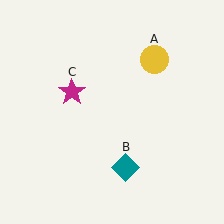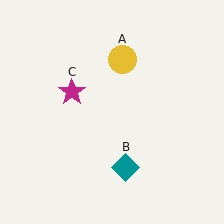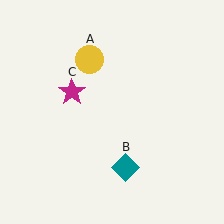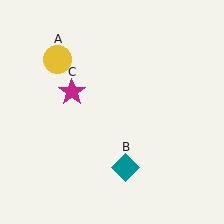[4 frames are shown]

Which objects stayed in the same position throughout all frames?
Teal diamond (object B) and magenta star (object C) remained stationary.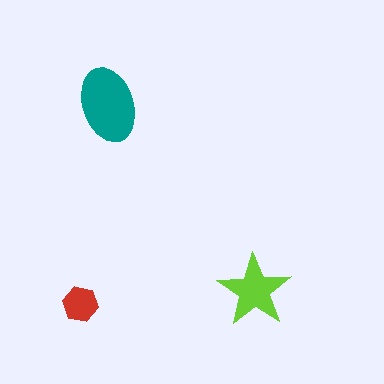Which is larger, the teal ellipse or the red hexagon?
The teal ellipse.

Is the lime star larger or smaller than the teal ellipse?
Smaller.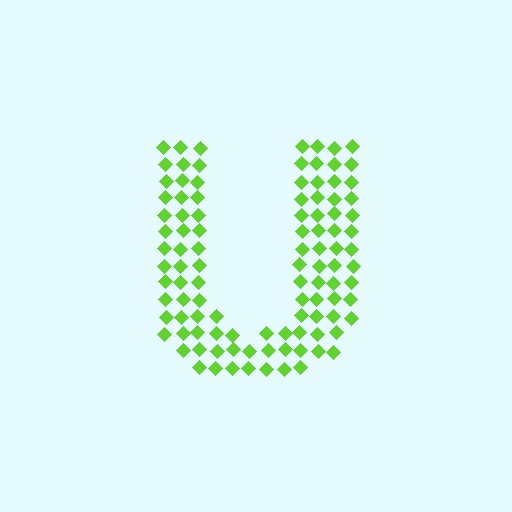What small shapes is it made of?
It is made of small diamonds.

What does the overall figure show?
The overall figure shows the letter U.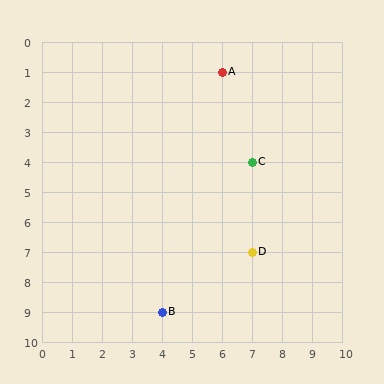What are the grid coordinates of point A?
Point A is at grid coordinates (6, 1).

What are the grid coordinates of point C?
Point C is at grid coordinates (7, 4).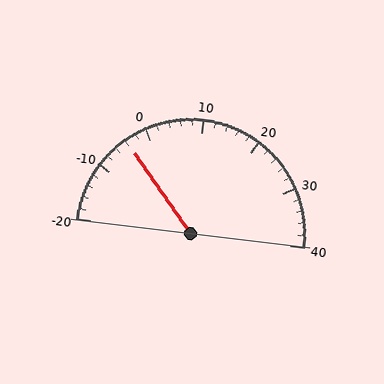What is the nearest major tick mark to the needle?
The nearest major tick mark is 0.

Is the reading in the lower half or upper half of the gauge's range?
The reading is in the lower half of the range (-20 to 40).